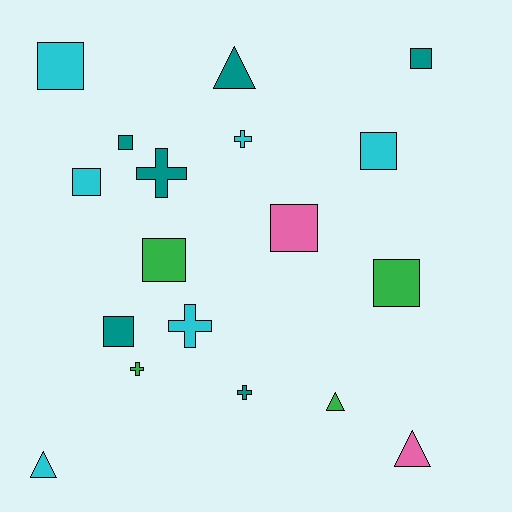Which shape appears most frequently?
Square, with 9 objects.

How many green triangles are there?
There is 1 green triangle.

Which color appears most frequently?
Teal, with 6 objects.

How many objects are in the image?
There are 18 objects.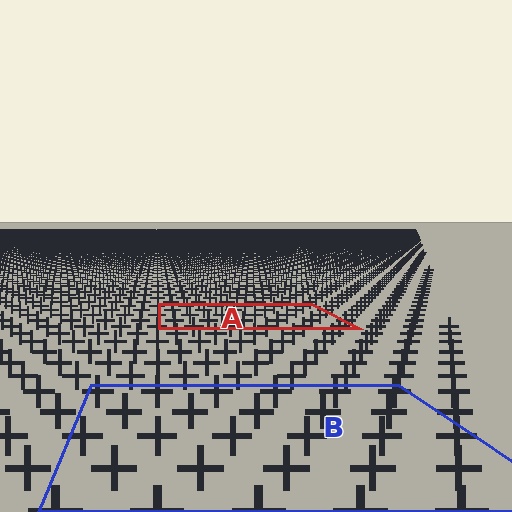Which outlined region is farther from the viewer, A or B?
Region A is farther from the viewer — the texture elements inside it appear smaller and more densely packed.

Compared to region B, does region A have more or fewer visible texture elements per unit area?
Region A has more texture elements per unit area — they are packed more densely because it is farther away.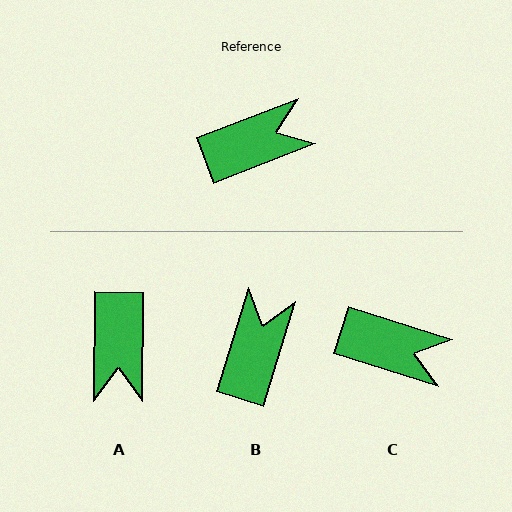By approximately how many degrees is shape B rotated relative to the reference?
Approximately 52 degrees counter-clockwise.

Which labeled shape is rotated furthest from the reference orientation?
A, about 111 degrees away.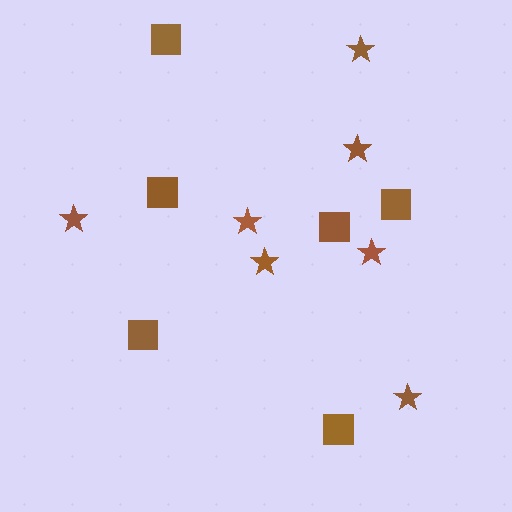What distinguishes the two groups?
There are 2 groups: one group of stars (7) and one group of squares (6).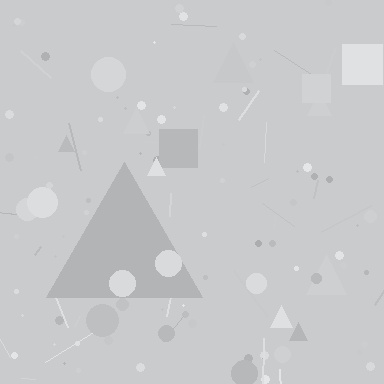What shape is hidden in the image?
A triangle is hidden in the image.